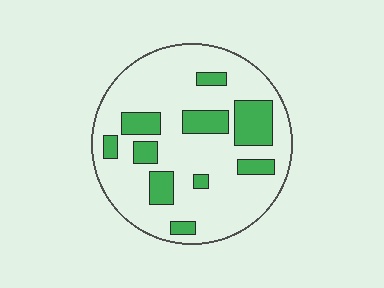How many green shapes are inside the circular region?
10.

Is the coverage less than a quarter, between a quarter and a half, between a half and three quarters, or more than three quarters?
Less than a quarter.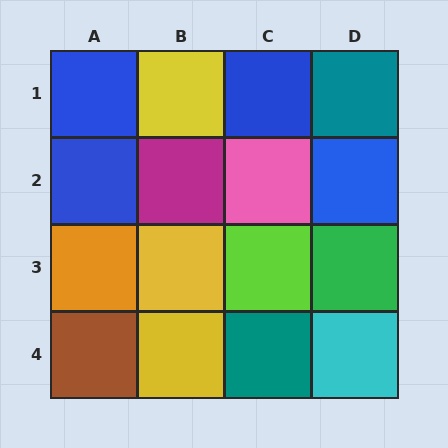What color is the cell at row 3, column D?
Green.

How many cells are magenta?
1 cell is magenta.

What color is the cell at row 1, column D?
Teal.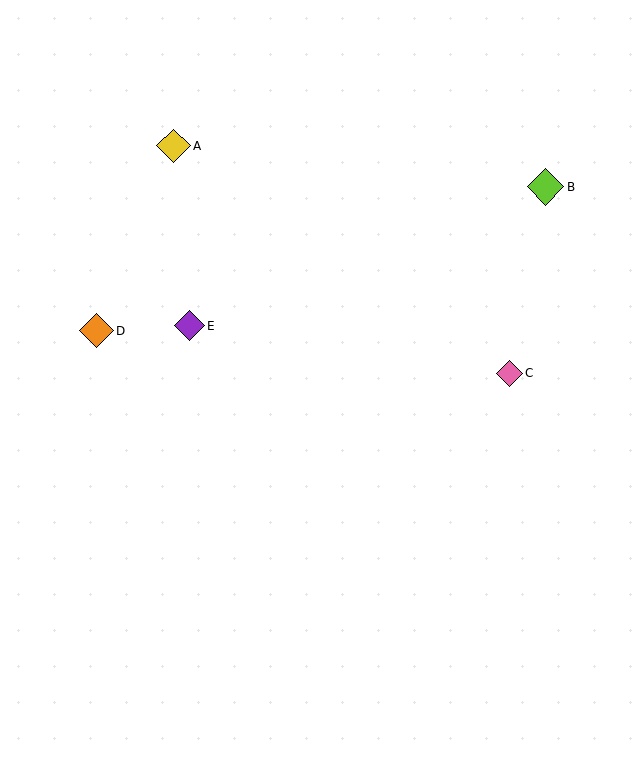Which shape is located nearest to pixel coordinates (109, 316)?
The orange diamond (labeled D) at (96, 331) is nearest to that location.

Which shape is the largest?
The lime diamond (labeled B) is the largest.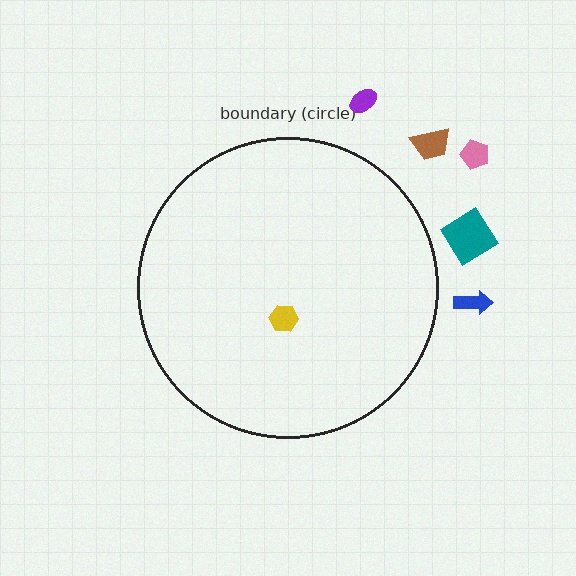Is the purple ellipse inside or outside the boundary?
Outside.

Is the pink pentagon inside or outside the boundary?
Outside.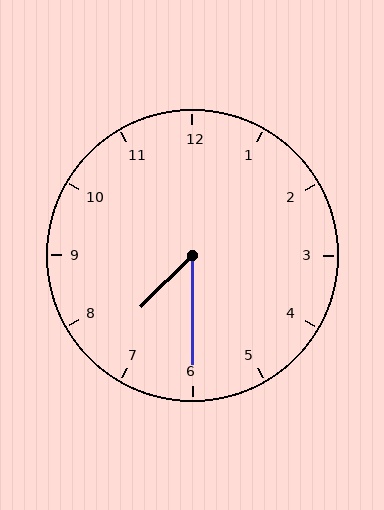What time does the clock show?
7:30.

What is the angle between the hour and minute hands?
Approximately 45 degrees.